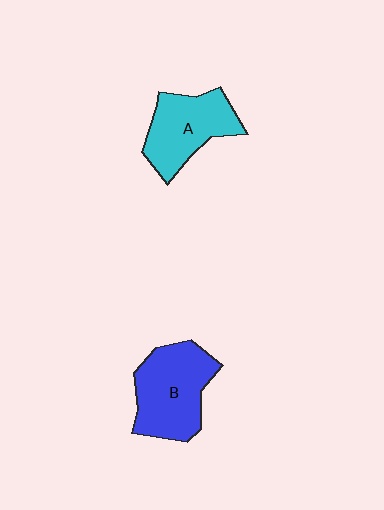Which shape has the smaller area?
Shape A (cyan).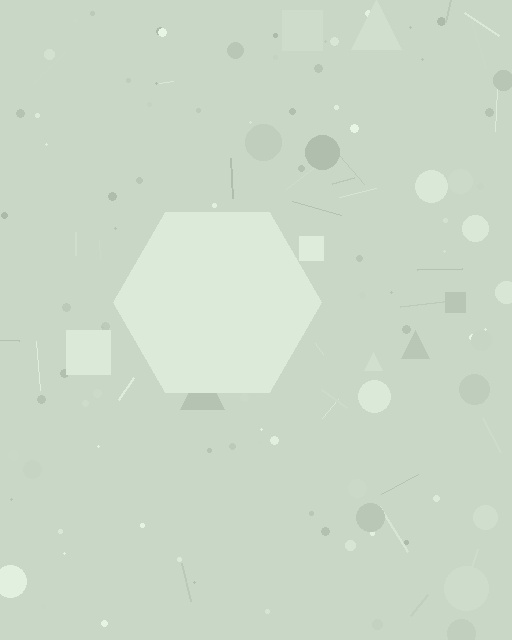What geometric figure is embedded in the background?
A hexagon is embedded in the background.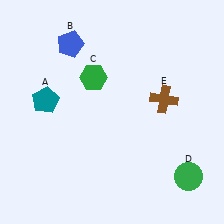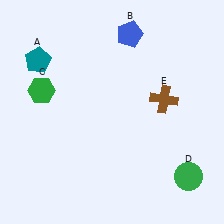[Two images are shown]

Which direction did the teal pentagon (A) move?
The teal pentagon (A) moved up.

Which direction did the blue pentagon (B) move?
The blue pentagon (B) moved right.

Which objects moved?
The objects that moved are: the teal pentagon (A), the blue pentagon (B), the green hexagon (C).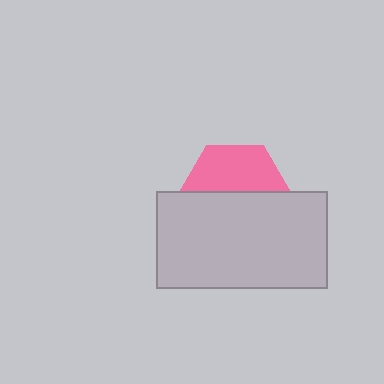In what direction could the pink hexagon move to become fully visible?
The pink hexagon could move up. That would shift it out from behind the light gray rectangle entirely.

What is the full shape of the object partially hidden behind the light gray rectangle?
The partially hidden object is a pink hexagon.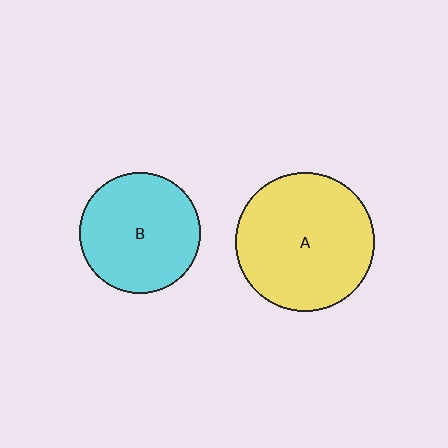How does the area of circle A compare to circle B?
Approximately 1.3 times.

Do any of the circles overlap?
No, none of the circles overlap.